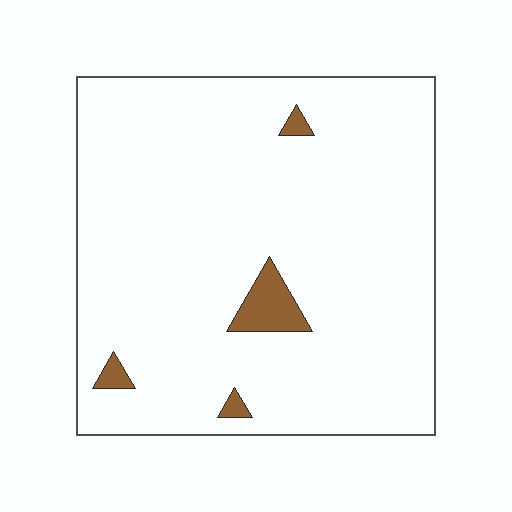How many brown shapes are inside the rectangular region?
4.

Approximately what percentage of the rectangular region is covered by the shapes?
Approximately 5%.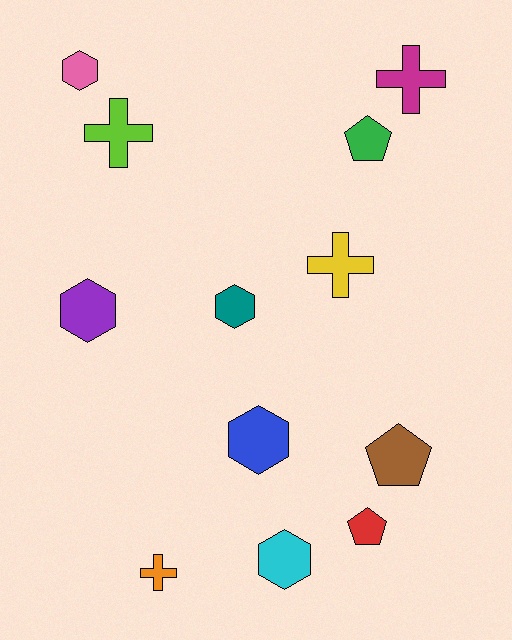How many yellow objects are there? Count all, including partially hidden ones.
There is 1 yellow object.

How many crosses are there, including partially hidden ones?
There are 4 crosses.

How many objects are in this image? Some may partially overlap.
There are 12 objects.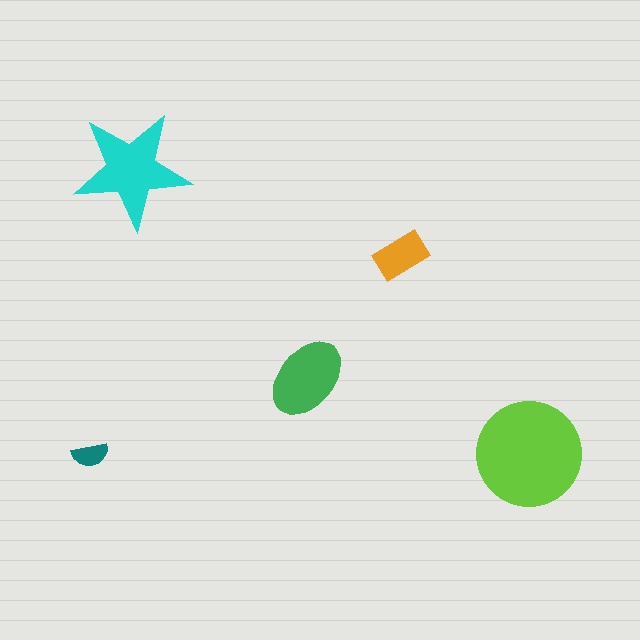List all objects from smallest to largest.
The teal semicircle, the orange rectangle, the green ellipse, the cyan star, the lime circle.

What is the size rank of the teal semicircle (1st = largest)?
5th.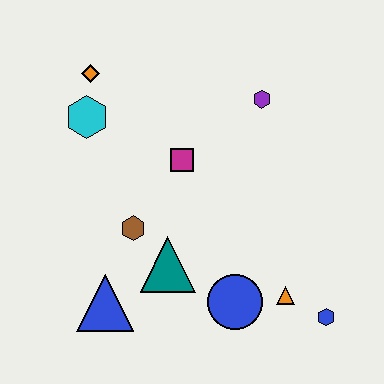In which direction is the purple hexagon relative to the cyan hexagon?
The purple hexagon is to the right of the cyan hexagon.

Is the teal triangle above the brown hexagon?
No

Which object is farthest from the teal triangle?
The orange diamond is farthest from the teal triangle.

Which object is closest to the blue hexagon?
The orange triangle is closest to the blue hexagon.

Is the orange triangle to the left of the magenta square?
No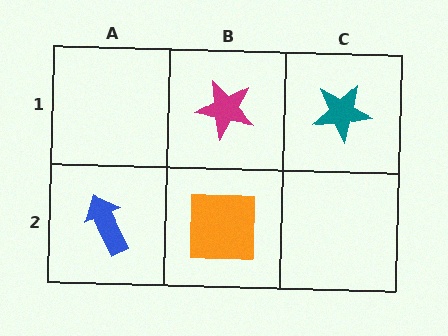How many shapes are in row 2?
2 shapes.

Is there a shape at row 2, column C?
No, that cell is empty.